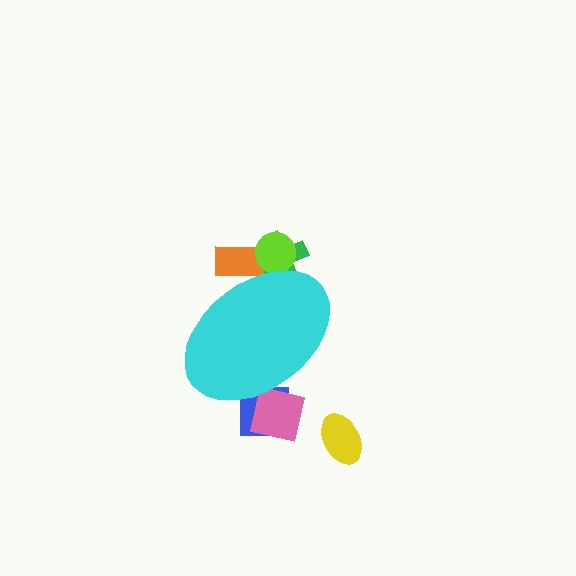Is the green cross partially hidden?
Yes, the green cross is partially hidden behind the cyan ellipse.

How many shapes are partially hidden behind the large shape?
5 shapes are partially hidden.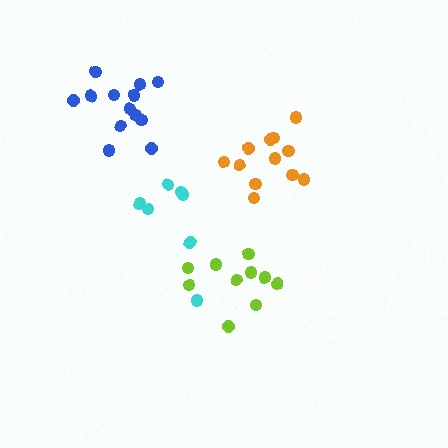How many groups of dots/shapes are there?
There are 4 groups.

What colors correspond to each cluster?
The clusters are colored: lime, cyan, orange, blue.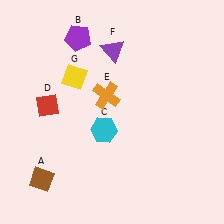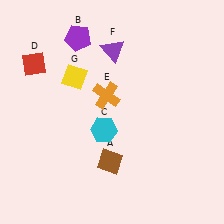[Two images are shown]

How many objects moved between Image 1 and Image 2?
2 objects moved between the two images.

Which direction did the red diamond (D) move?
The red diamond (D) moved up.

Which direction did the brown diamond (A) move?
The brown diamond (A) moved right.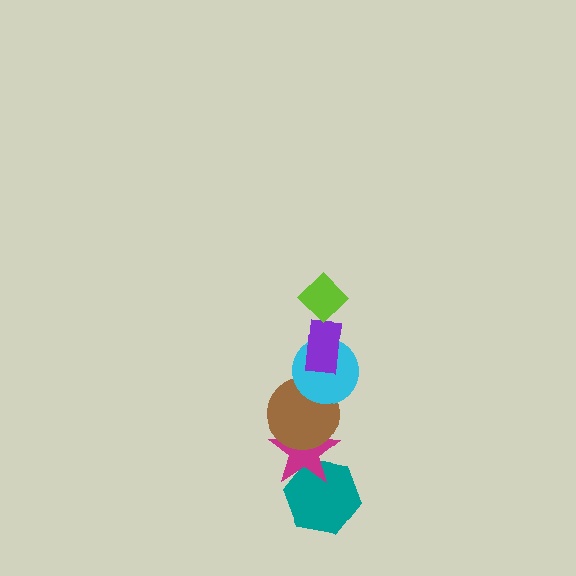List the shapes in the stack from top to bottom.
From top to bottom: the lime diamond, the purple rectangle, the cyan circle, the brown circle, the magenta star, the teal hexagon.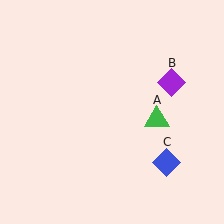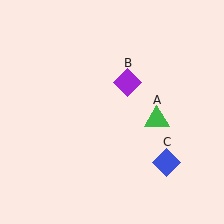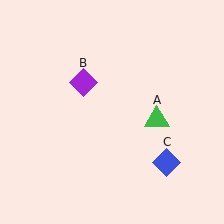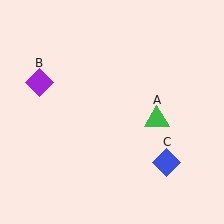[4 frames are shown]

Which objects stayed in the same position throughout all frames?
Green triangle (object A) and blue diamond (object C) remained stationary.